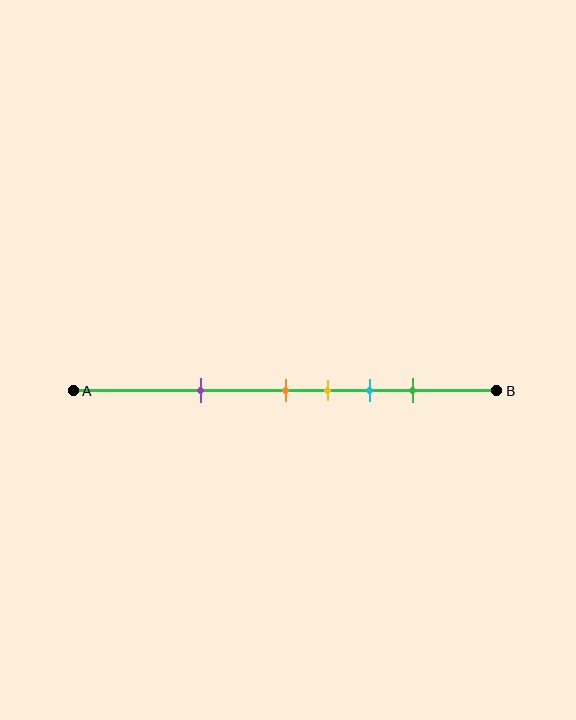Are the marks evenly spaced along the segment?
No, the marks are not evenly spaced.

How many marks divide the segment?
There are 5 marks dividing the segment.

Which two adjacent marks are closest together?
The orange and yellow marks are the closest adjacent pair.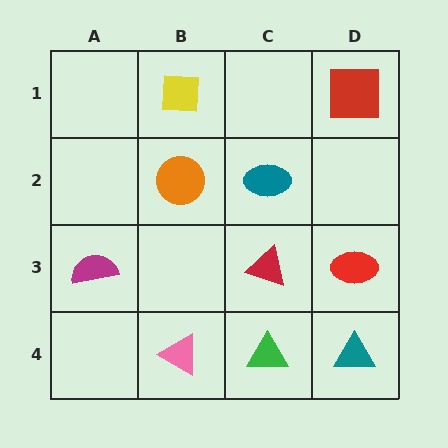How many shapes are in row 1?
2 shapes.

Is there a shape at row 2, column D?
No, that cell is empty.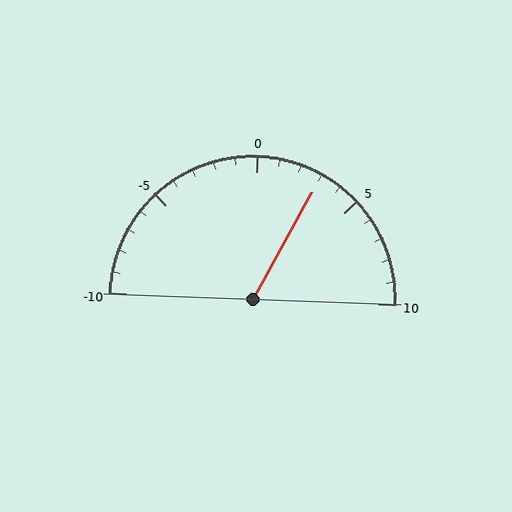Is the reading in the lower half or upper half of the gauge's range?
The reading is in the upper half of the range (-10 to 10).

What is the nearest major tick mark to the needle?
The nearest major tick mark is 5.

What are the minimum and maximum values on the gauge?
The gauge ranges from -10 to 10.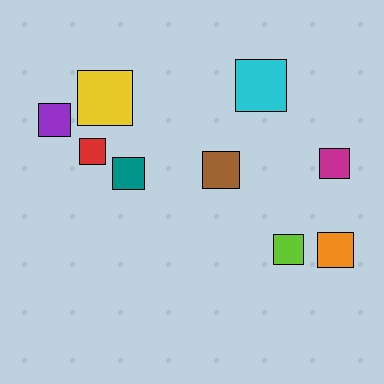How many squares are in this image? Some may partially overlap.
There are 9 squares.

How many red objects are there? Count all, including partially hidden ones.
There is 1 red object.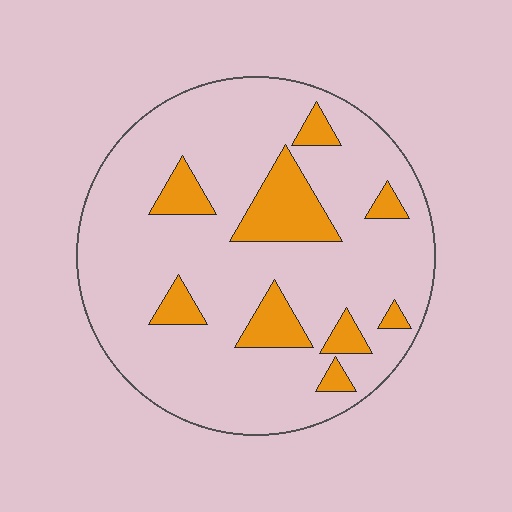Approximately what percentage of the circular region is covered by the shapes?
Approximately 15%.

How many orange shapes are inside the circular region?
9.